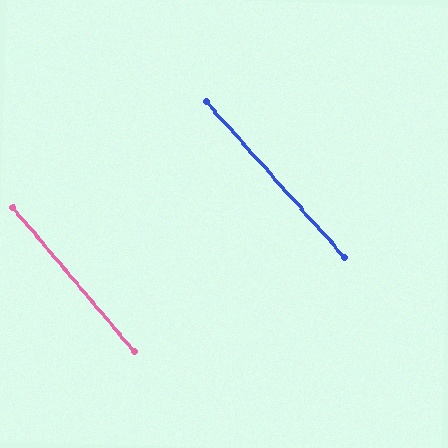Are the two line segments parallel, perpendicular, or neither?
Parallel — their directions differ by only 1.2°.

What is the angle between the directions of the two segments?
Approximately 1 degree.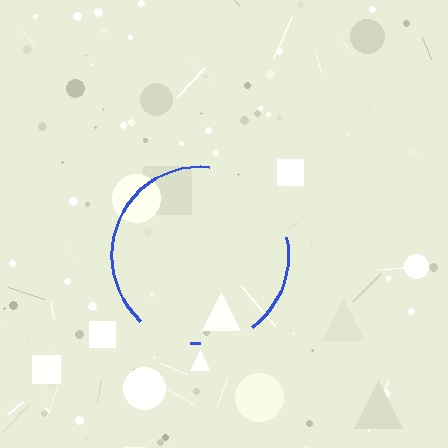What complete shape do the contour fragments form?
The contour fragments form a circle.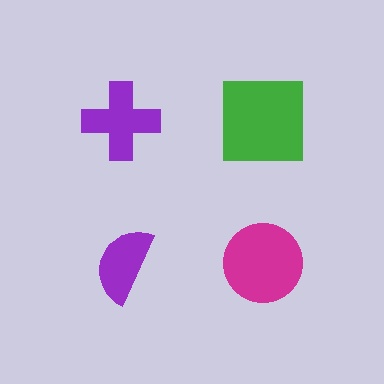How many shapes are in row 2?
2 shapes.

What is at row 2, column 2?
A magenta circle.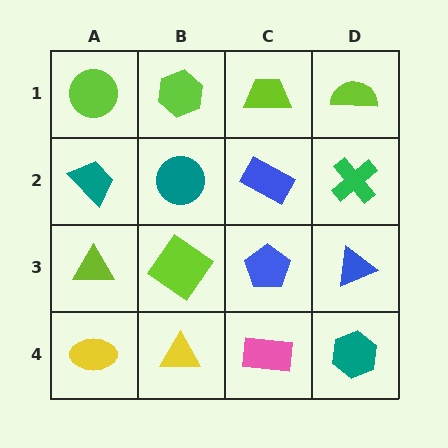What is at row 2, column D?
A green cross.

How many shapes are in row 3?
4 shapes.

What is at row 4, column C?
A pink rectangle.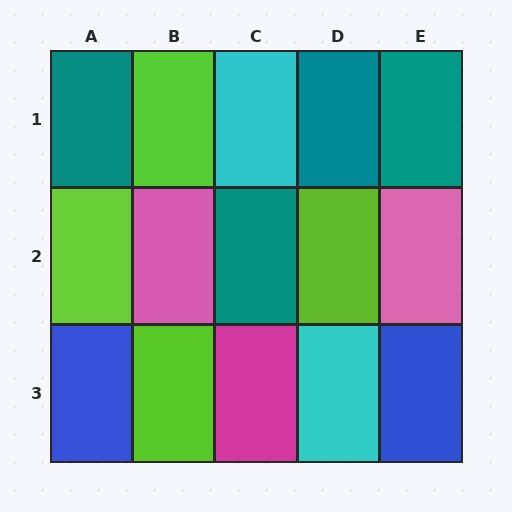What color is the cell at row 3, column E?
Blue.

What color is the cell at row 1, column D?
Teal.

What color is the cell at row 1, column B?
Lime.